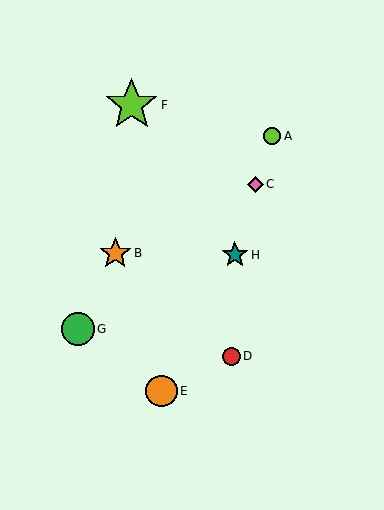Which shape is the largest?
The lime star (labeled F) is the largest.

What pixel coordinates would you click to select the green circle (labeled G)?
Click at (78, 329) to select the green circle G.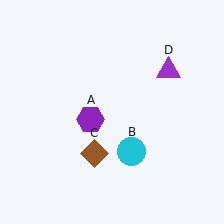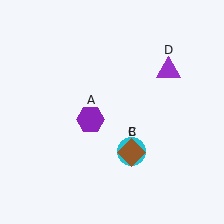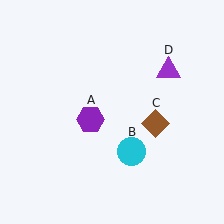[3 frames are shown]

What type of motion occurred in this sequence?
The brown diamond (object C) rotated counterclockwise around the center of the scene.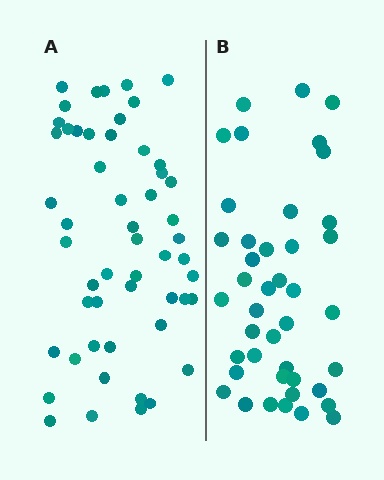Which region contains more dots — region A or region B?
Region A (the left region) has more dots.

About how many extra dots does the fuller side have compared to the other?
Region A has roughly 12 or so more dots than region B.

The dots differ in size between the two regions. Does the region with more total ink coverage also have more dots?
No. Region B has more total ink coverage because its dots are larger, but region A actually contains more individual dots. Total area can be misleading — the number of items is what matters here.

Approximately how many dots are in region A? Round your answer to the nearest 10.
About 50 dots. (The exact count is 53, which rounds to 50.)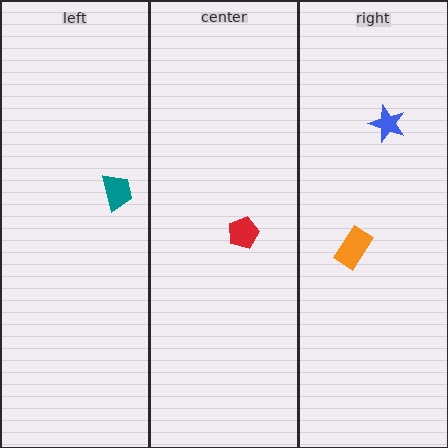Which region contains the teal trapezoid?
The left region.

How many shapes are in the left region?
1.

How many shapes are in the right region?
2.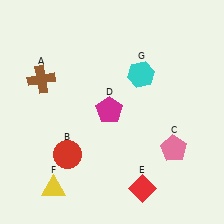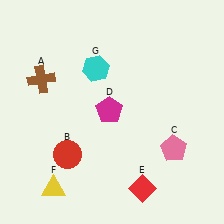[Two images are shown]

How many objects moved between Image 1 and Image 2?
1 object moved between the two images.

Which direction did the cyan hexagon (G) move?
The cyan hexagon (G) moved left.